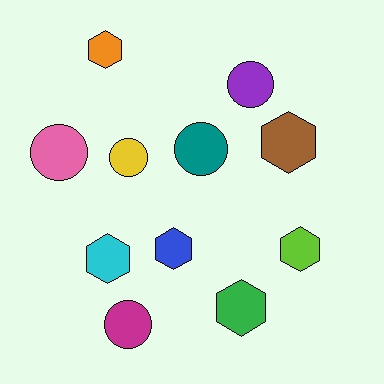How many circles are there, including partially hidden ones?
There are 5 circles.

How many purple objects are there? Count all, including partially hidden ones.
There is 1 purple object.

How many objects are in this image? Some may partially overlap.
There are 11 objects.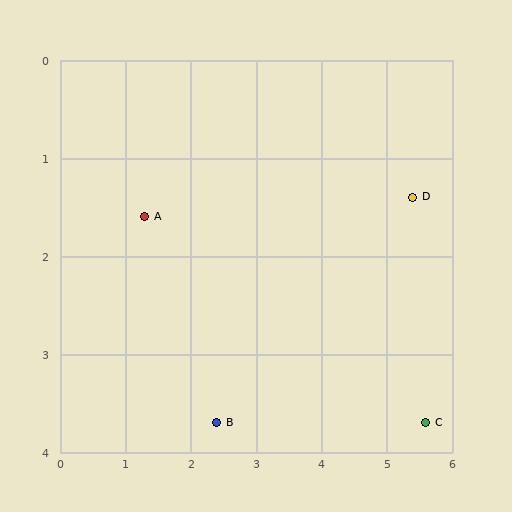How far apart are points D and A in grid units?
Points D and A are about 4.1 grid units apart.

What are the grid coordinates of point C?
Point C is at approximately (5.6, 3.7).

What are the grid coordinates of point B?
Point B is at approximately (2.4, 3.7).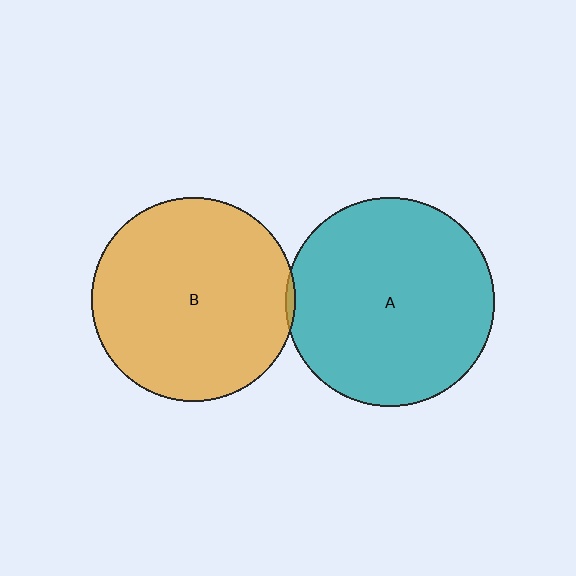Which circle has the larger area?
Circle A (teal).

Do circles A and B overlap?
Yes.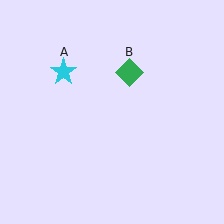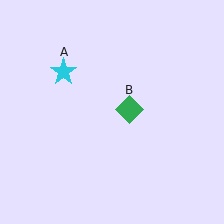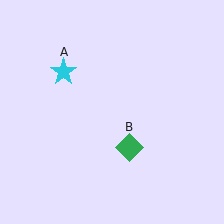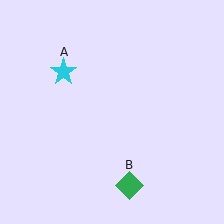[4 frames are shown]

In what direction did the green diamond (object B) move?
The green diamond (object B) moved down.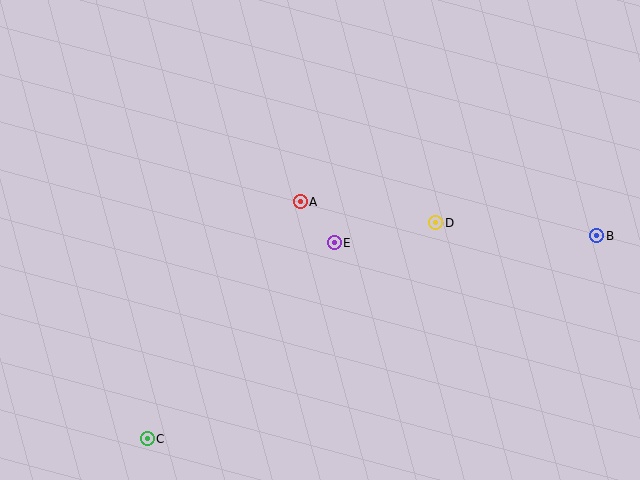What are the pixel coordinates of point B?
Point B is at (597, 236).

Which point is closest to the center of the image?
Point E at (334, 243) is closest to the center.